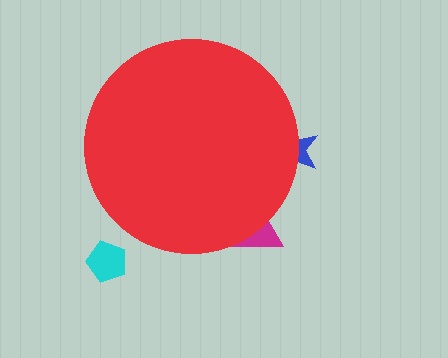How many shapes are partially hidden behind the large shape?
2 shapes are partially hidden.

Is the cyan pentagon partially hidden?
No, the cyan pentagon is fully visible.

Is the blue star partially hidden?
Yes, the blue star is partially hidden behind the red circle.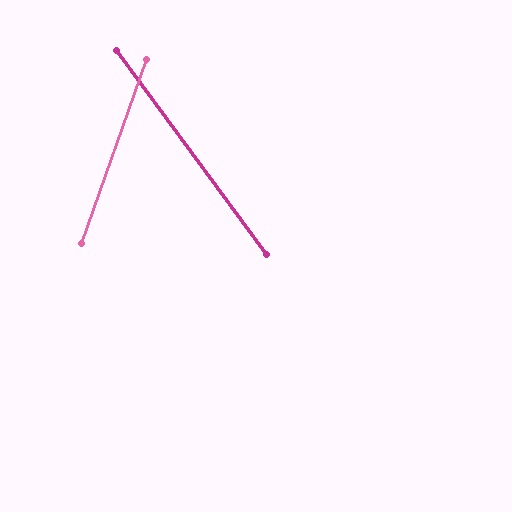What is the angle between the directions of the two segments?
Approximately 56 degrees.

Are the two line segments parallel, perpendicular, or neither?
Neither parallel nor perpendicular — they differ by about 56°.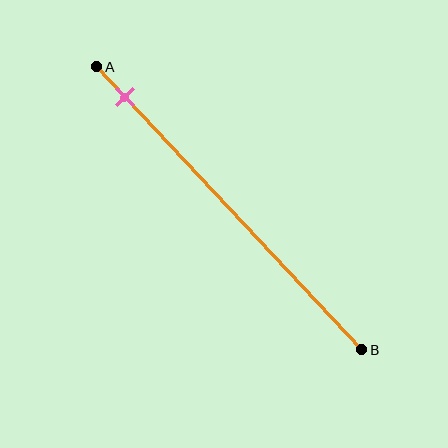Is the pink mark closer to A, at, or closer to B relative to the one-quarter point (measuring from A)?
The pink mark is closer to point A than the one-quarter point of segment AB.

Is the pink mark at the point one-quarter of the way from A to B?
No, the mark is at about 10% from A, not at the 25% one-quarter point.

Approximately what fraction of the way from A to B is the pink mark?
The pink mark is approximately 10% of the way from A to B.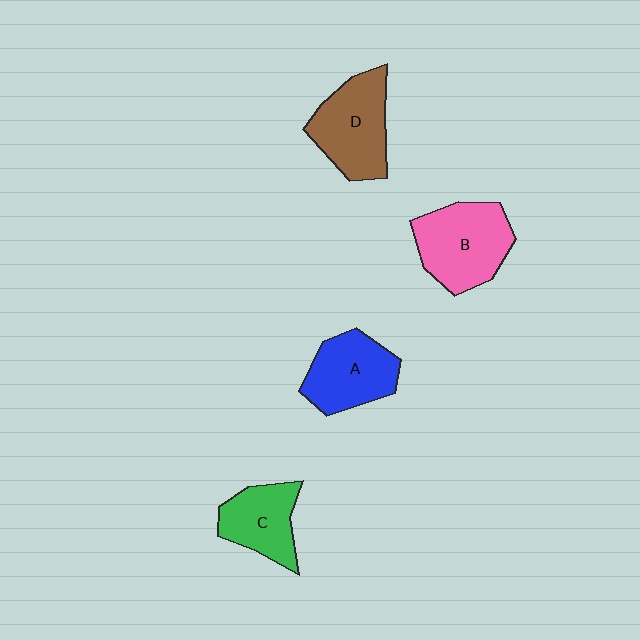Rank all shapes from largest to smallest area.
From largest to smallest: B (pink), D (brown), A (blue), C (green).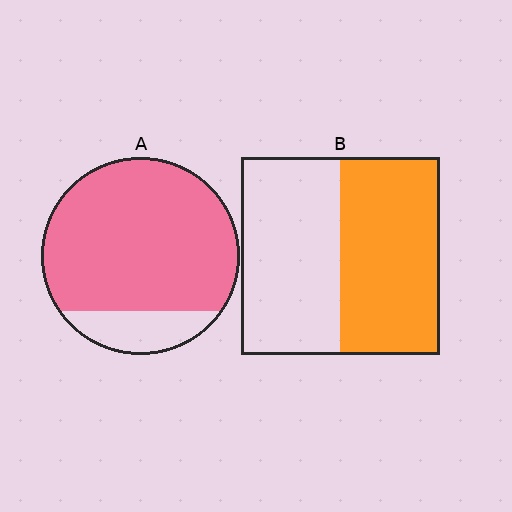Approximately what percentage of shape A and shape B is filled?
A is approximately 85% and B is approximately 50%.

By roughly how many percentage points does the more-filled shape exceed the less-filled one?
By roughly 35 percentage points (A over B).